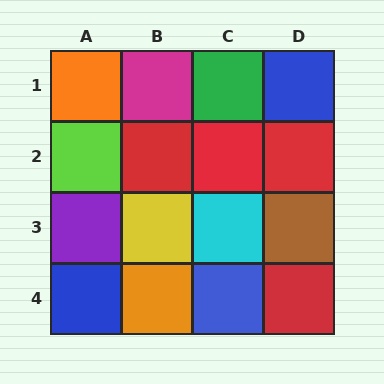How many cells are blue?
3 cells are blue.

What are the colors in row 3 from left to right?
Purple, yellow, cyan, brown.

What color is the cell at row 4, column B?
Orange.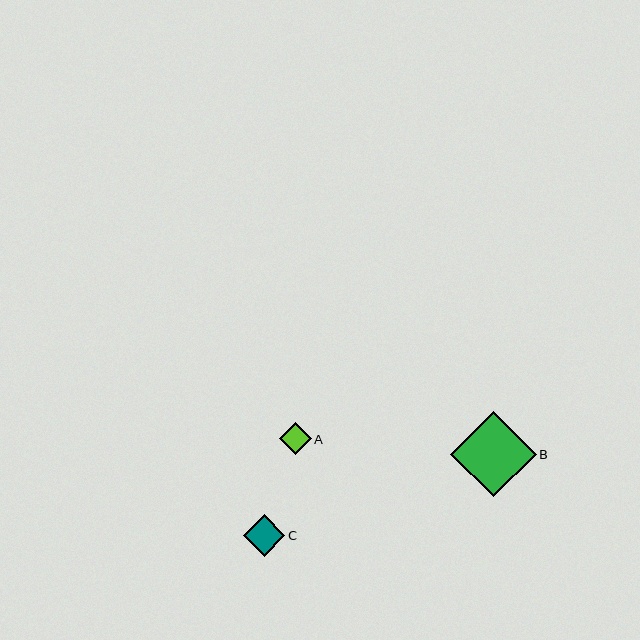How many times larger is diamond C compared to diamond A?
Diamond C is approximately 1.3 times the size of diamond A.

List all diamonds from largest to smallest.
From largest to smallest: B, C, A.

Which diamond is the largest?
Diamond B is the largest with a size of approximately 85 pixels.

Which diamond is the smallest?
Diamond A is the smallest with a size of approximately 32 pixels.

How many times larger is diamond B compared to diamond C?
Diamond B is approximately 2.1 times the size of diamond C.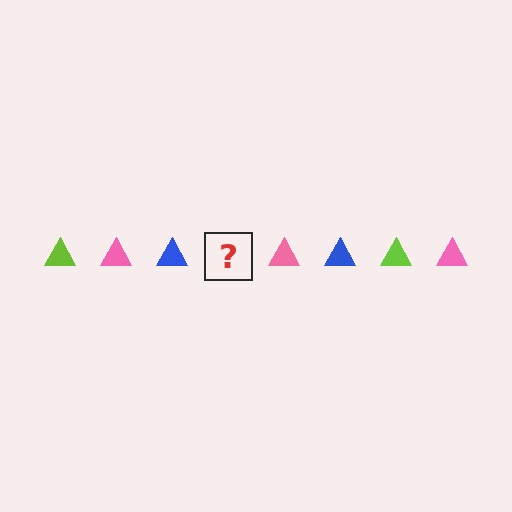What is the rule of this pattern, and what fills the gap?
The rule is that the pattern cycles through lime, pink, blue triangles. The gap should be filled with a lime triangle.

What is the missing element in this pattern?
The missing element is a lime triangle.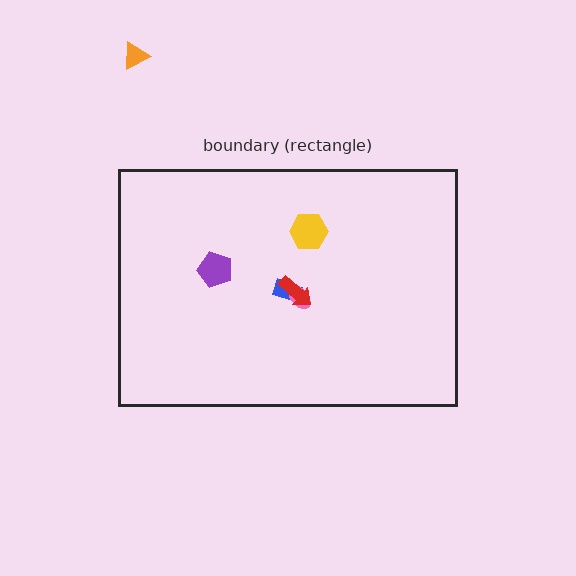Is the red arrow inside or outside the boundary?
Inside.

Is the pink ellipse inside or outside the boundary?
Inside.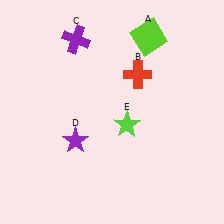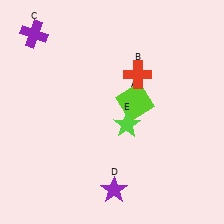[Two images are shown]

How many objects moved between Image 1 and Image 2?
3 objects moved between the two images.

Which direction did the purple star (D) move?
The purple star (D) moved down.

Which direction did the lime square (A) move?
The lime square (A) moved down.